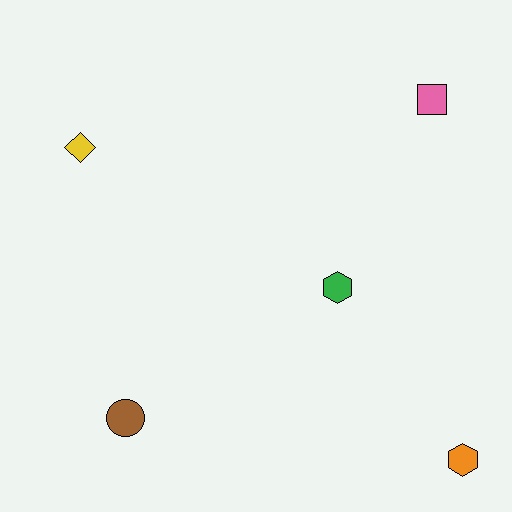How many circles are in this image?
There is 1 circle.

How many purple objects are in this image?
There are no purple objects.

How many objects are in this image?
There are 5 objects.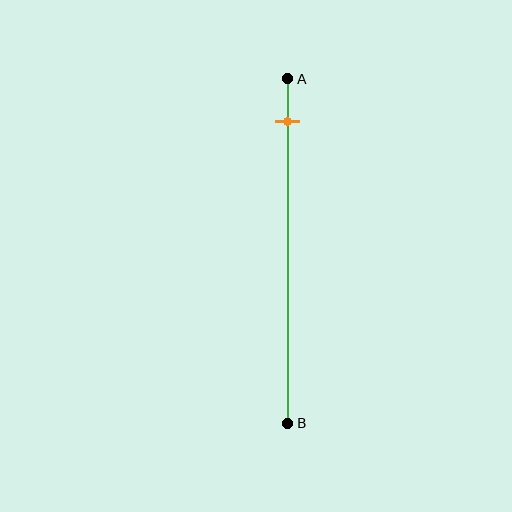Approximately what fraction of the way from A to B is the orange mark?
The orange mark is approximately 10% of the way from A to B.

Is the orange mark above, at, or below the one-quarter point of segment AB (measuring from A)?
The orange mark is above the one-quarter point of segment AB.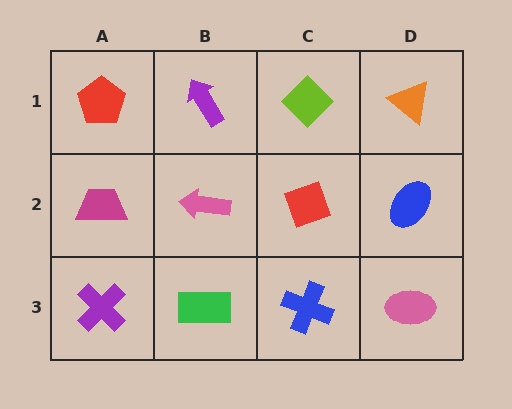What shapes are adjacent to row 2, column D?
An orange triangle (row 1, column D), a pink ellipse (row 3, column D), a red diamond (row 2, column C).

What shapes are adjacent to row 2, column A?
A red pentagon (row 1, column A), a purple cross (row 3, column A), a pink arrow (row 2, column B).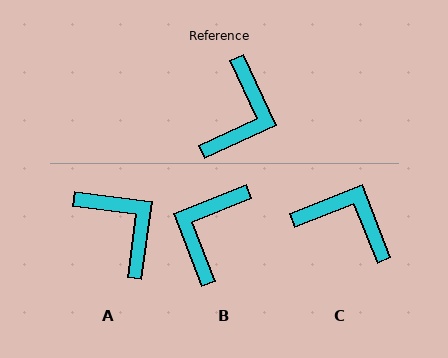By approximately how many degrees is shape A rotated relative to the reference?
Approximately 58 degrees counter-clockwise.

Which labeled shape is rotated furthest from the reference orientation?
B, about 177 degrees away.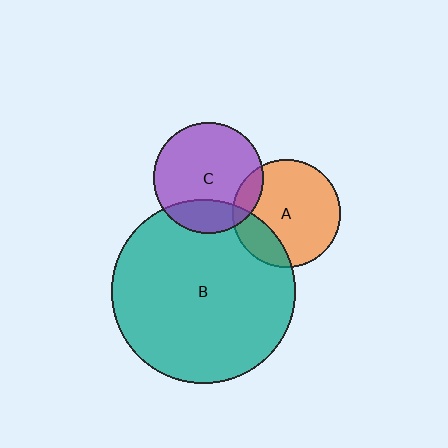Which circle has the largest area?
Circle B (teal).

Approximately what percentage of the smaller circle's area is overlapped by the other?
Approximately 10%.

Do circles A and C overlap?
Yes.